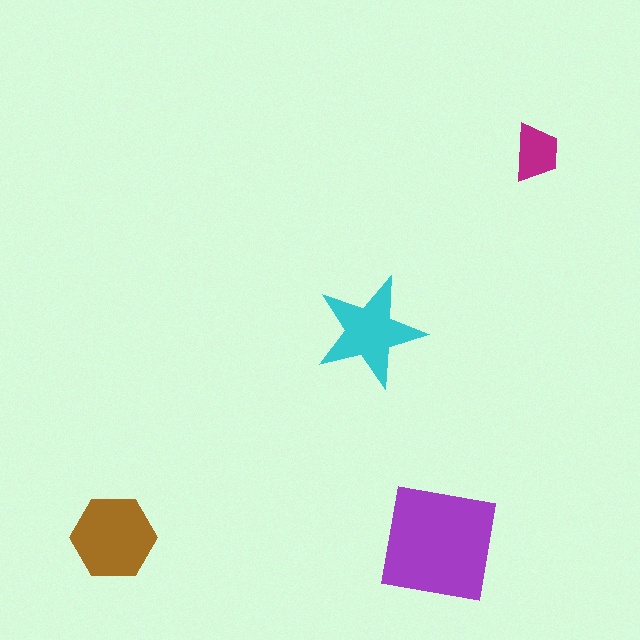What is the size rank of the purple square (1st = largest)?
1st.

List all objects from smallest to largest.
The magenta trapezoid, the cyan star, the brown hexagon, the purple square.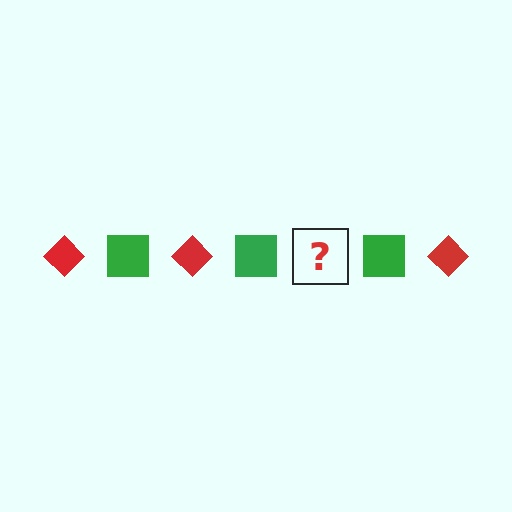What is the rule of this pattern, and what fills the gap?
The rule is that the pattern alternates between red diamond and green square. The gap should be filled with a red diamond.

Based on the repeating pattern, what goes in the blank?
The blank should be a red diamond.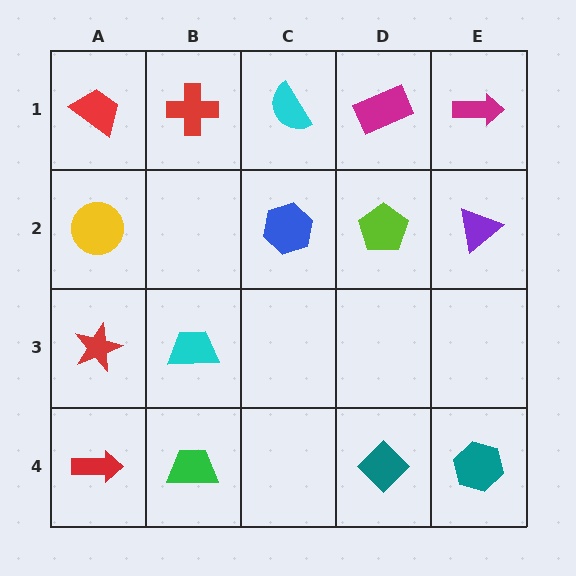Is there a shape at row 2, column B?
No, that cell is empty.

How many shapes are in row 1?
5 shapes.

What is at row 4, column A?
A red arrow.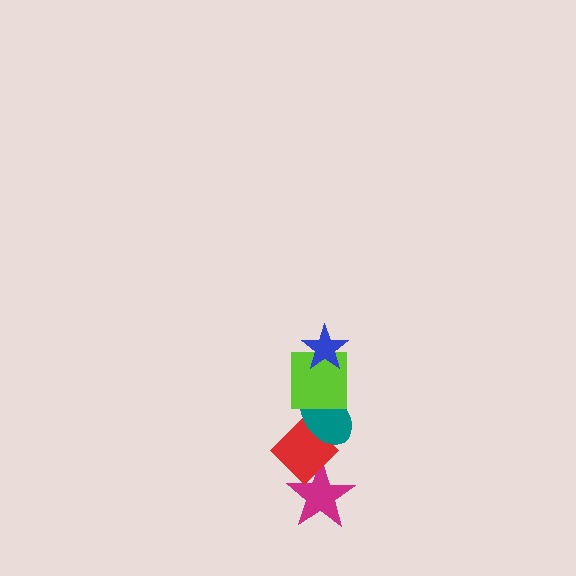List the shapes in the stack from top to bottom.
From top to bottom: the blue star, the lime square, the teal ellipse, the red diamond, the magenta star.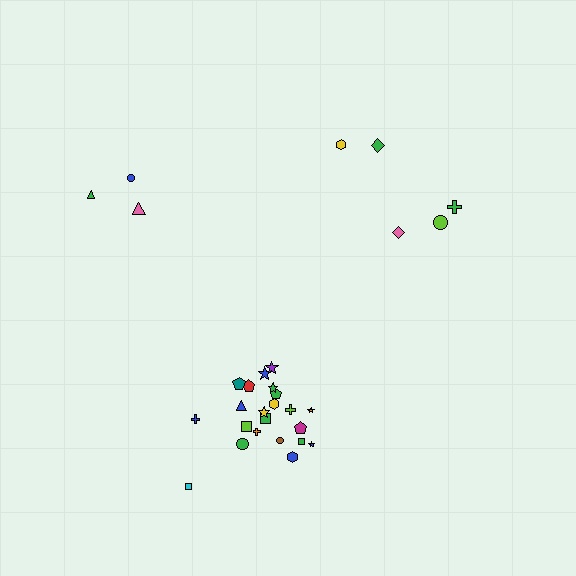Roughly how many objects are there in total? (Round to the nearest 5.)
Roughly 30 objects in total.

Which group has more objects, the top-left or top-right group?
The top-right group.